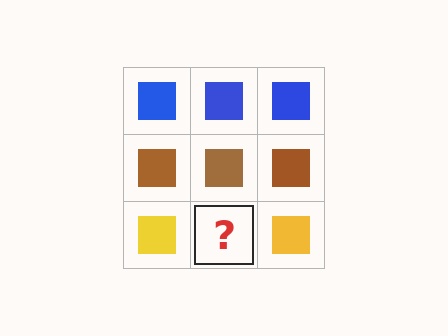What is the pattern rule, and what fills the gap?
The rule is that each row has a consistent color. The gap should be filled with a yellow square.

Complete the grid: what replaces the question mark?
The question mark should be replaced with a yellow square.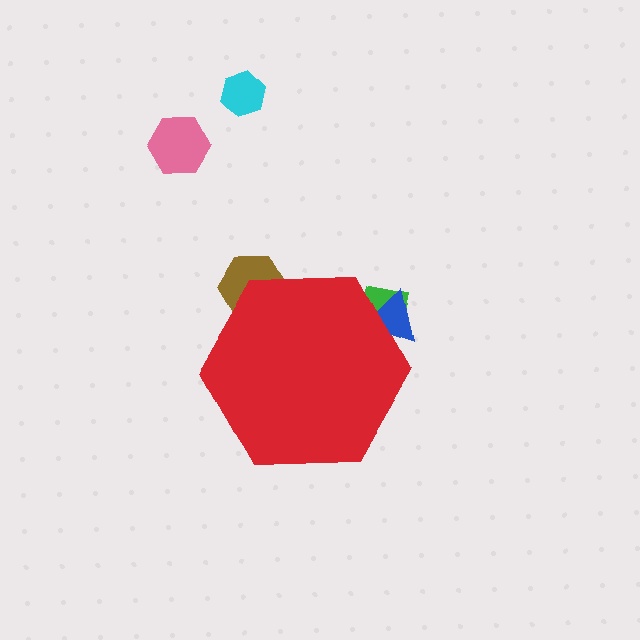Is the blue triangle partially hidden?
Yes, the blue triangle is partially hidden behind the red hexagon.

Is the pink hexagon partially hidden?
No, the pink hexagon is fully visible.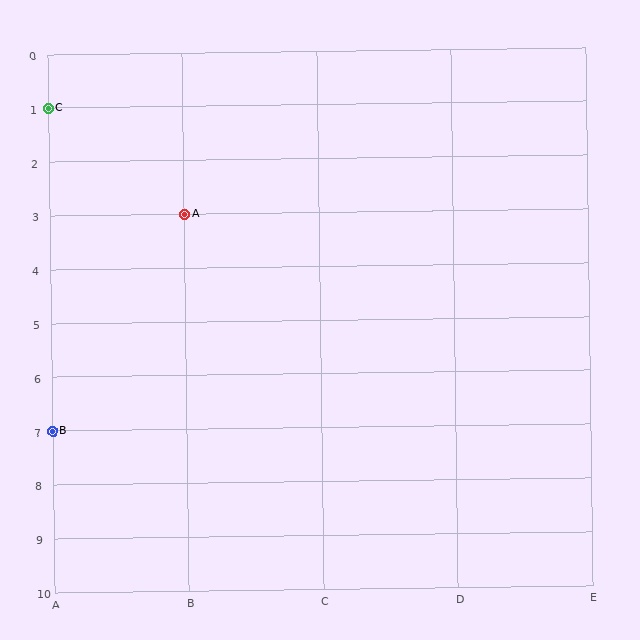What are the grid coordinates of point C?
Point C is at grid coordinates (A, 1).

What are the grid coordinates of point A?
Point A is at grid coordinates (B, 3).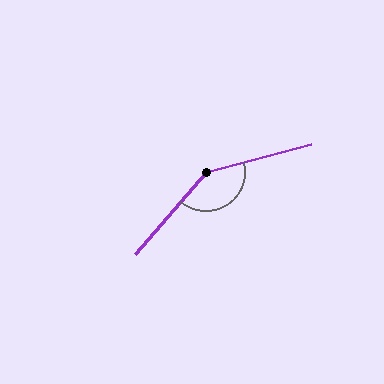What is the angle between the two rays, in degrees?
Approximately 145 degrees.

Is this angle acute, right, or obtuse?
It is obtuse.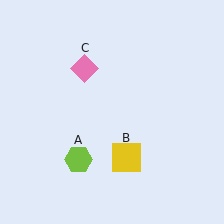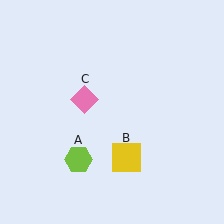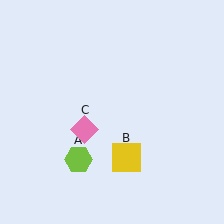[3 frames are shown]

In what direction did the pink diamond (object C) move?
The pink diamond (object C) moved down.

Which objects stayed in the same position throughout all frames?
Lime hexagon (object A) and yellow square (object B) remained stationary.